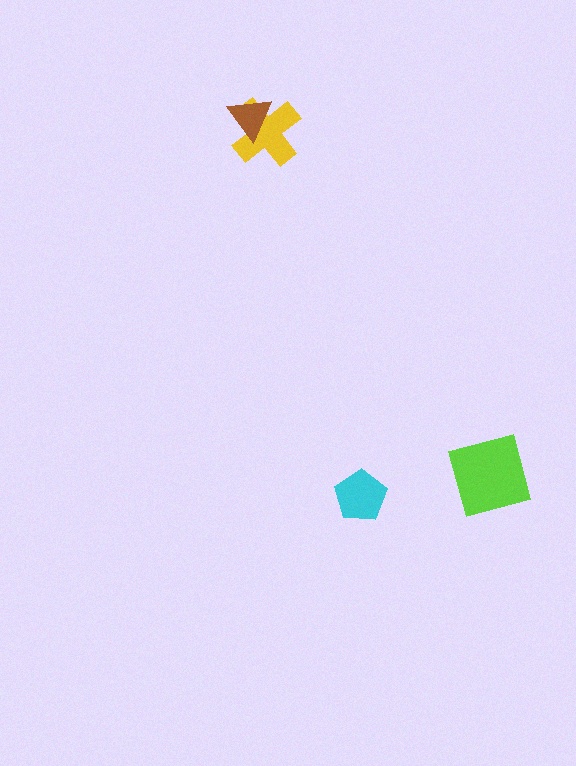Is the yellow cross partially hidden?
Yes, it is partially covered by another shape.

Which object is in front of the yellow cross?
The brown triangle is in front of the yellow cross.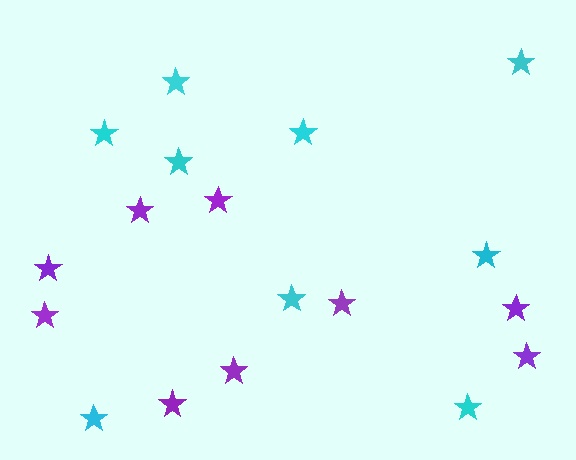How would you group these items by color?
There are 2 groups: one group of cyan stars (9) and one group of purple stars (9).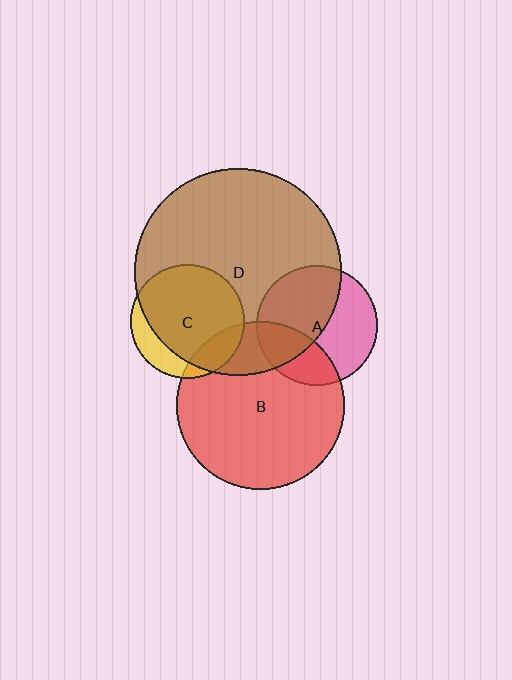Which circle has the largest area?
Circle D (brown).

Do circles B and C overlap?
Yes.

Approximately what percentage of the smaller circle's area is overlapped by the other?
Approximately 15%.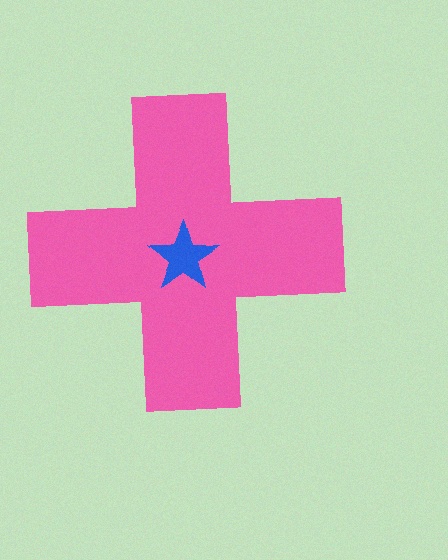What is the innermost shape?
The blue star.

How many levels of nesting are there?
2.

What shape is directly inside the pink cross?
The blue star.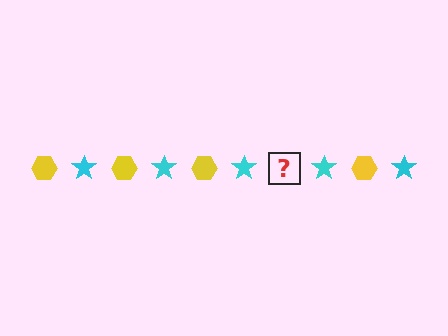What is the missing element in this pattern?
The missing element is a yellow hexagon.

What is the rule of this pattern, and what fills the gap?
The rule is that the pattern alternates between yellow hexagon and cyan star. The gap should be filled with a yellow hexagon.